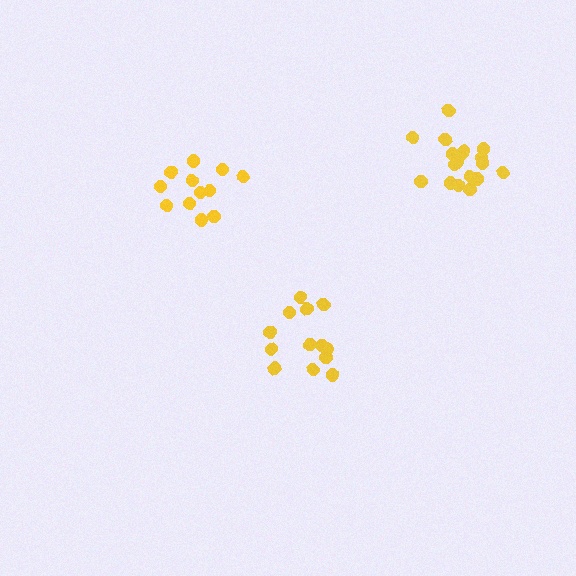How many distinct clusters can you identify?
There are 3 distinct clusters.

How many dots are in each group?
Group 1: 14 dots, Group 2: 13 dots, Group 3: 18 dots (45 total).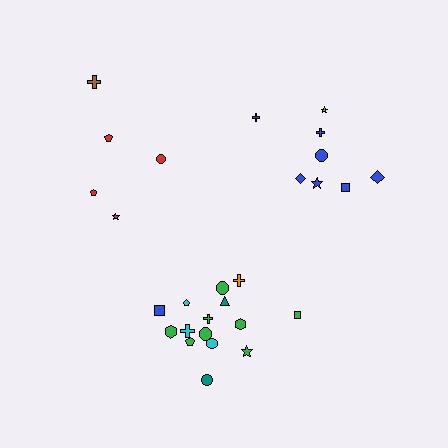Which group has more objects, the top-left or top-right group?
The top-right group.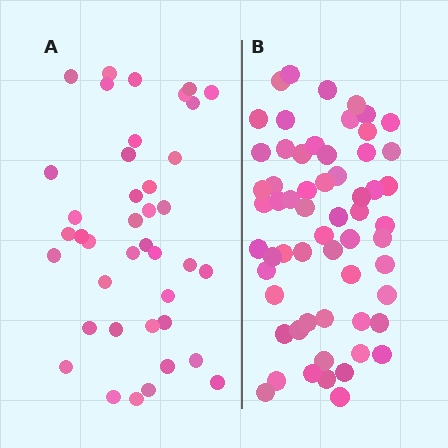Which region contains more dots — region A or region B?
Region B (the right region) has more dots.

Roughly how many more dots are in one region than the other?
Region B has approximately 20 more dots than region A.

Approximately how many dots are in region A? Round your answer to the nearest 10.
About 40 dots.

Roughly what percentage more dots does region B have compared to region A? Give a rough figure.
About 50% more.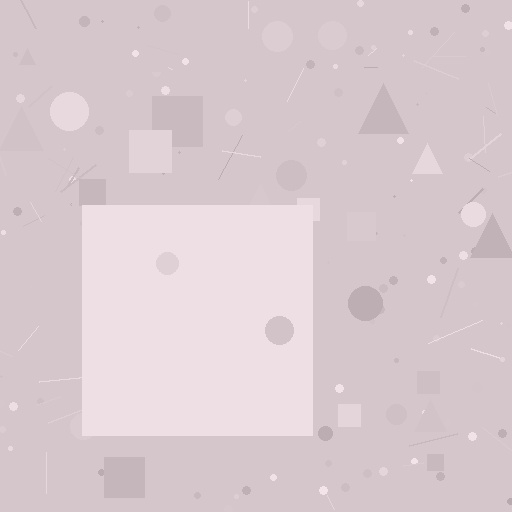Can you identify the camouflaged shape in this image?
The camouflaged shape is a square.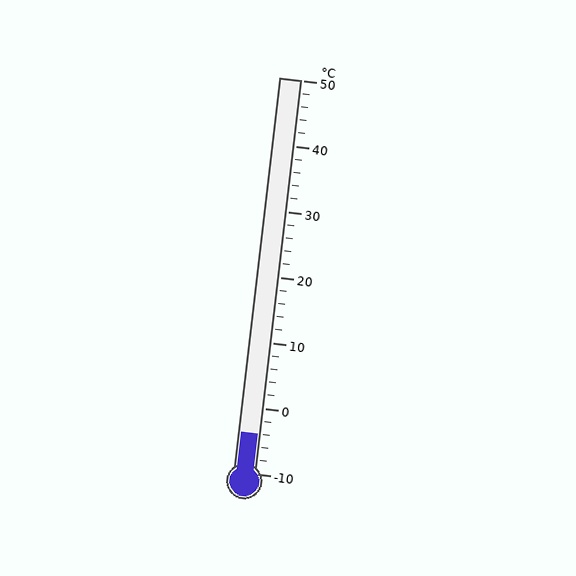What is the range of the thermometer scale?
The thermometer scale ranges from -10°C to 50°C.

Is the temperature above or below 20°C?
The temperature is below 20°C.